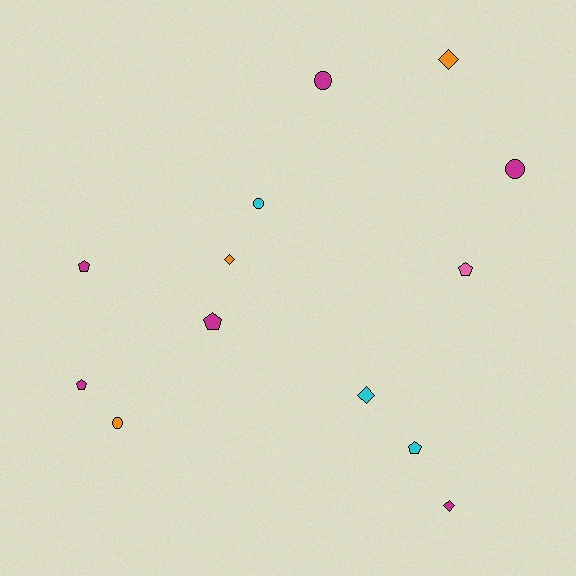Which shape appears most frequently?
Pentagon, with 5 objects.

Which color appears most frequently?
Magenta, with 6 objects.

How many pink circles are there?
There are no pink circles.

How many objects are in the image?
There are 13 objects.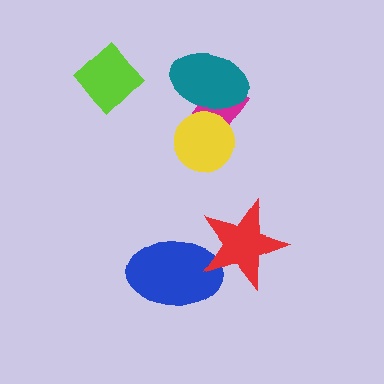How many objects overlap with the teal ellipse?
2 objects overlap with the teal ellipse.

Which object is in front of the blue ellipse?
The red star is in front of the blue ellipse.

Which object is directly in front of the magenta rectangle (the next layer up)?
The yellow circle is directly in front of the magenta rectangle.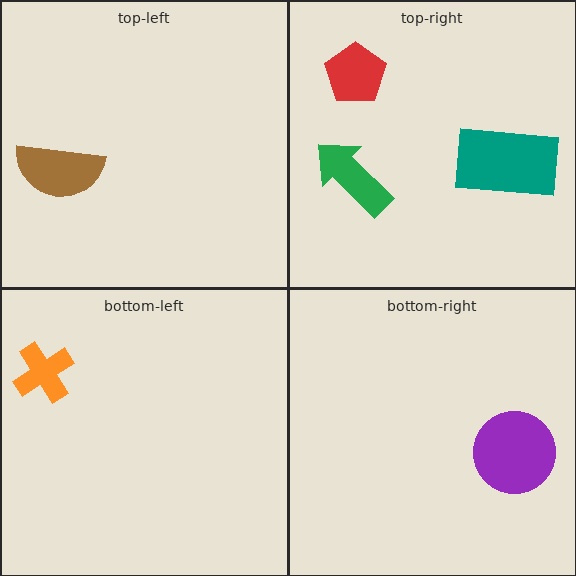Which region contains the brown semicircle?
The top-left region.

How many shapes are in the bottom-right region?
1.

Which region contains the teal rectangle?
The top-right region.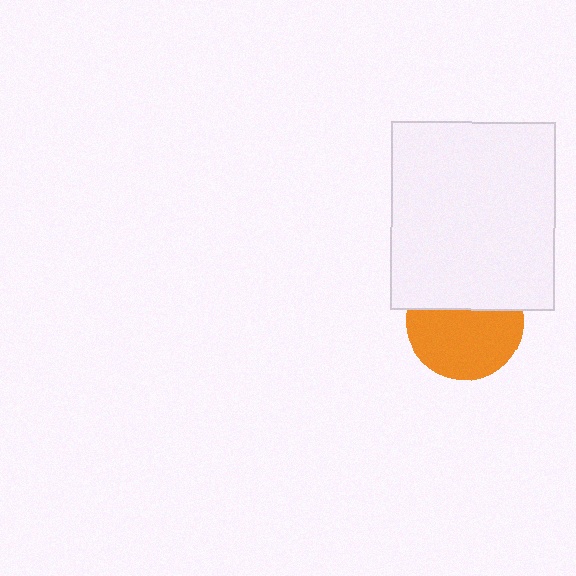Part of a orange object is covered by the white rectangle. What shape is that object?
It is a circle.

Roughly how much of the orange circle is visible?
About half of it is visible (roughly 61%).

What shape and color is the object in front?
The object in front is a white rectangle.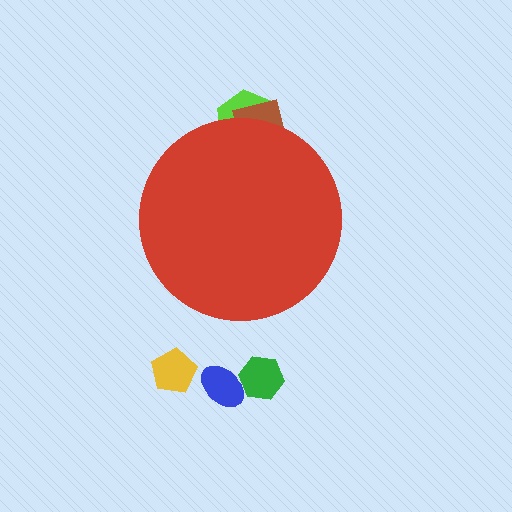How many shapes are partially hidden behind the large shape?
2 shapes are partially hidden.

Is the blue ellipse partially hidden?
No, the blue ellipse is fully visible.